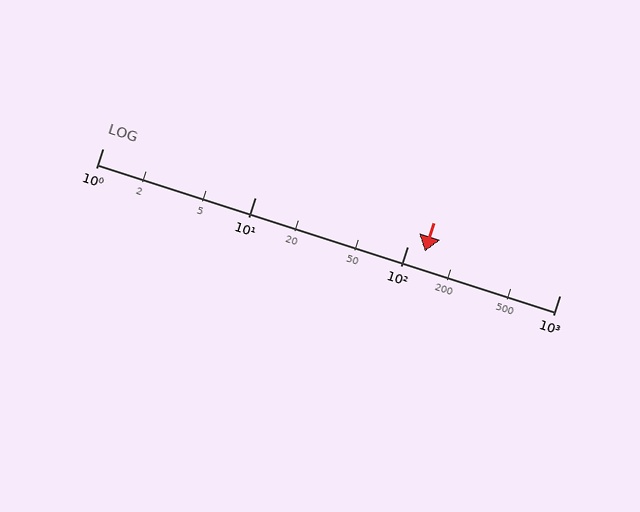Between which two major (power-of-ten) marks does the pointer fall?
The pointer is between 100 and 1000.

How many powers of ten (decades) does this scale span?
The scale spans 3 decades, from 1 to 1000.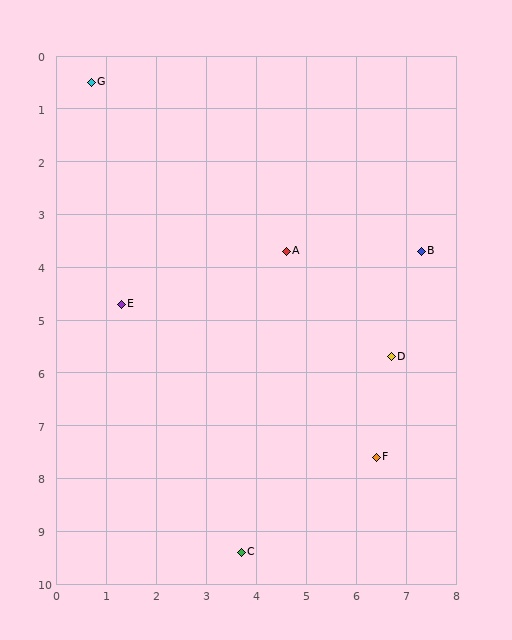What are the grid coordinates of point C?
Point C is at approximately (3.7, 9.4).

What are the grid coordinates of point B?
Point B is at approximately (7.3, 3.7).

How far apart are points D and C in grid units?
Points D and C are about 4.8 grid units apart.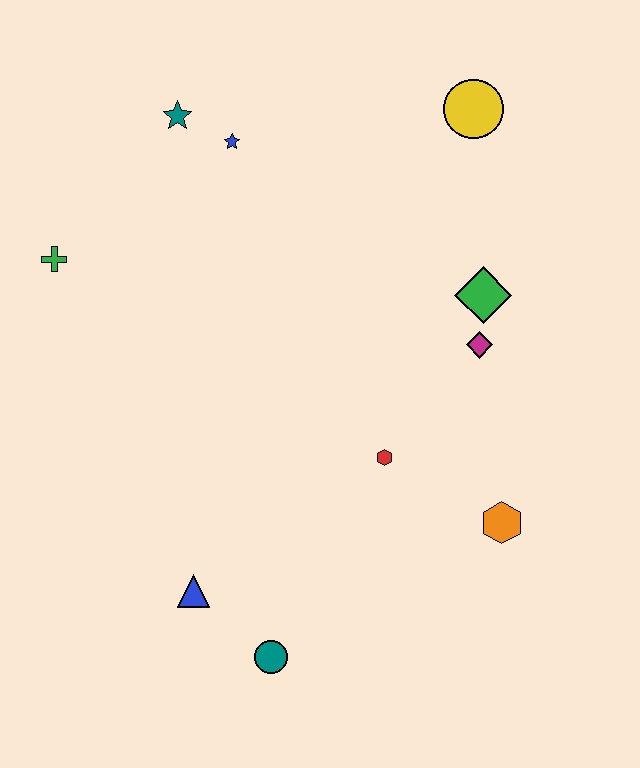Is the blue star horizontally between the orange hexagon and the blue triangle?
Yes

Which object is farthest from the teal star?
The teal circle is farthest from the teal star.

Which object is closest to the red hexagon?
The orange hexagon is closest to the red hexagon.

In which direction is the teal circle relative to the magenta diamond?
The teal circle is below the magenta diamond.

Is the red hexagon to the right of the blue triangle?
Yes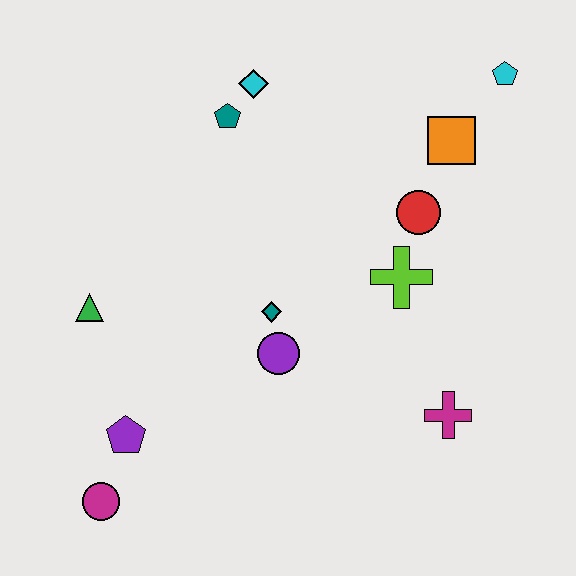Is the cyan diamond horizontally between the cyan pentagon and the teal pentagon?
Yes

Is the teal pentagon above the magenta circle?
Yes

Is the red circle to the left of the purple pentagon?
No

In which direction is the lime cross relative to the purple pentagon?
The lime cross is to the right of the purple pentagon.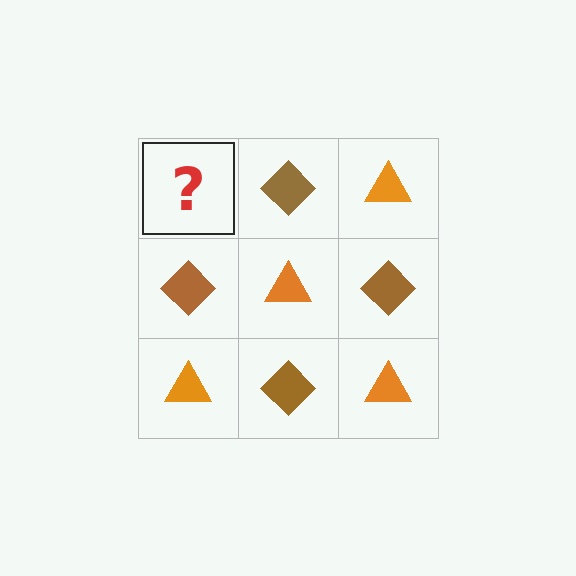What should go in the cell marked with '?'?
The missing cell should contain an orange triangle.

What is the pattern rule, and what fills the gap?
The rule is that it alternates orange triangle and brown diamond in a checkerboard pattern. The gap should be filled with an orange triangle.